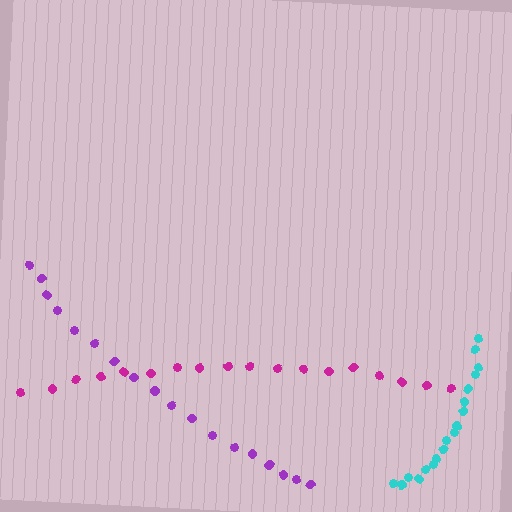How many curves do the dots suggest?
There are 3 distinct paths.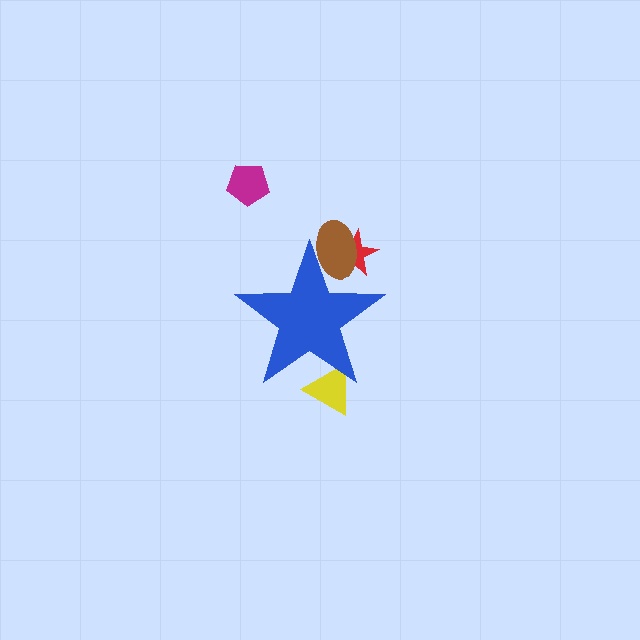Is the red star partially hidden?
Yes, the red star is partially hidden behind the blue star.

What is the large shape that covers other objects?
A blue star.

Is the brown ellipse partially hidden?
Yes, the brown ellipse is partially hidden behind the blue star.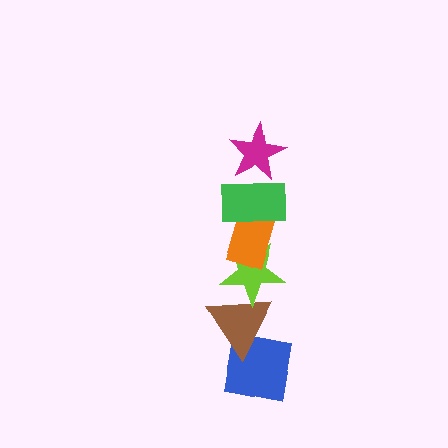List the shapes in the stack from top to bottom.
From top to bottom: the magenta star, the green rectangle, the orange rectangle, the lime star, the brown triangle, the blue square.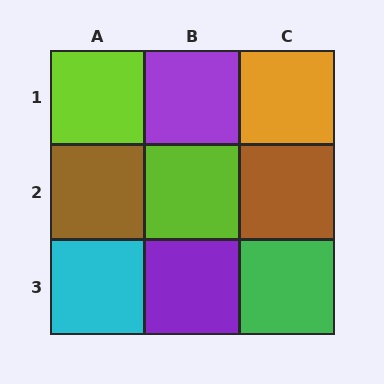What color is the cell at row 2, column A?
Brown.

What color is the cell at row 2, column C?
Brown.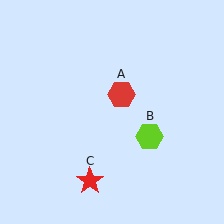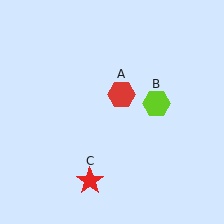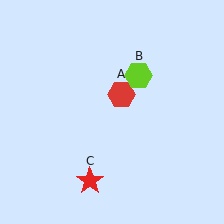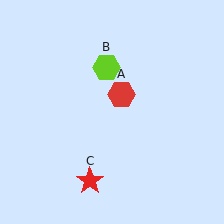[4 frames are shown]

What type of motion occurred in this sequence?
The lime hexagon (object B) rotated counterclockwise around the center of the scene.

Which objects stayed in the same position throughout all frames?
Red hexagon (object A) and red star (object C) remained stationary.